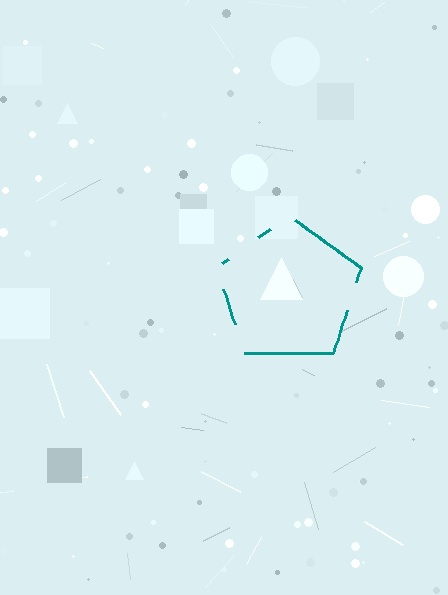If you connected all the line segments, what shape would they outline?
They would outline a pentagon.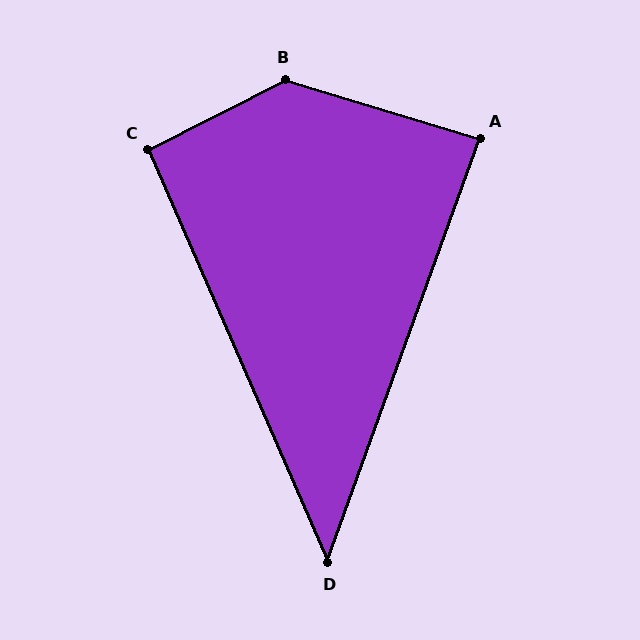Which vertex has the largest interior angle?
B, at approximately 137 degrees.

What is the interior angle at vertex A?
Approximately 87 degrees (approximately right).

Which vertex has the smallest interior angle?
D, at approximately 43 degrees.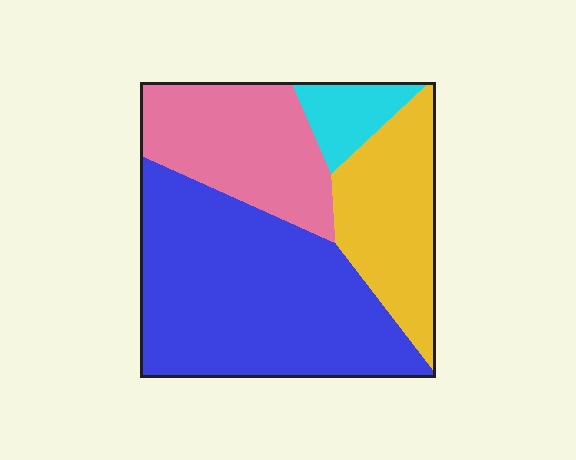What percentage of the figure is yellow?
Yellow takes up about one fifth (1/5) of the figure.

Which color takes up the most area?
Blue, at roughly 50%.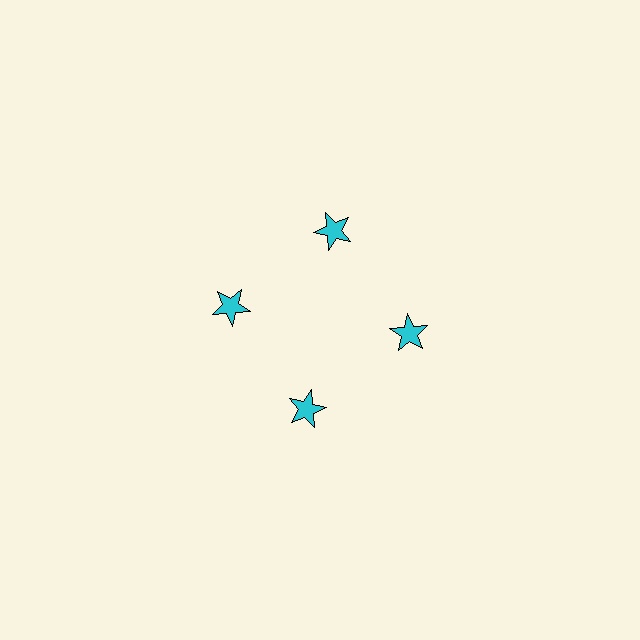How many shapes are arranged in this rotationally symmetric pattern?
There are 4 shapes, arranged in 4 groups of 1.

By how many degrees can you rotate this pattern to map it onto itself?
The pattern maps onto itself every 90 degrees of rotation.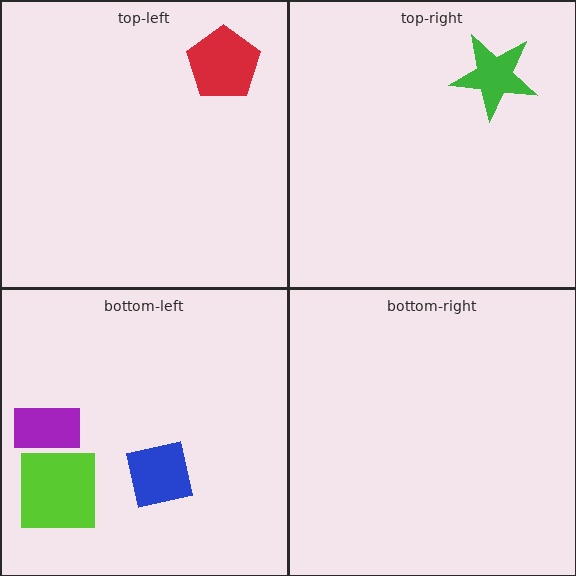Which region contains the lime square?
The bottom-left region.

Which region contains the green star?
The top-right region.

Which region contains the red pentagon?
The top-left region.